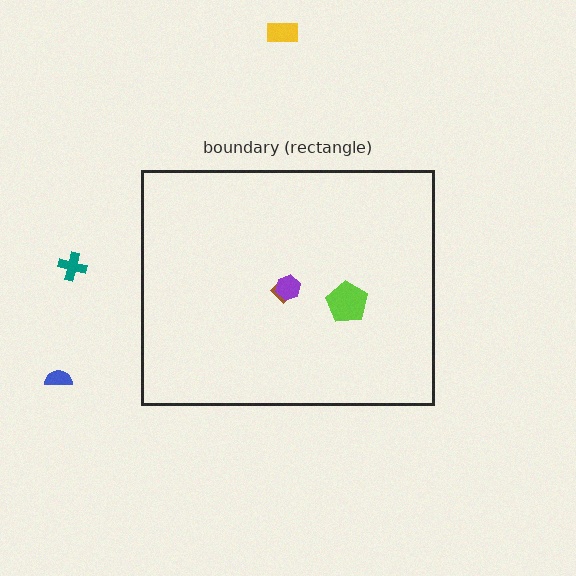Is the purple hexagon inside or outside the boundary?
Inside.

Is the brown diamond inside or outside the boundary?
Inside.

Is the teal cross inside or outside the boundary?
Outside.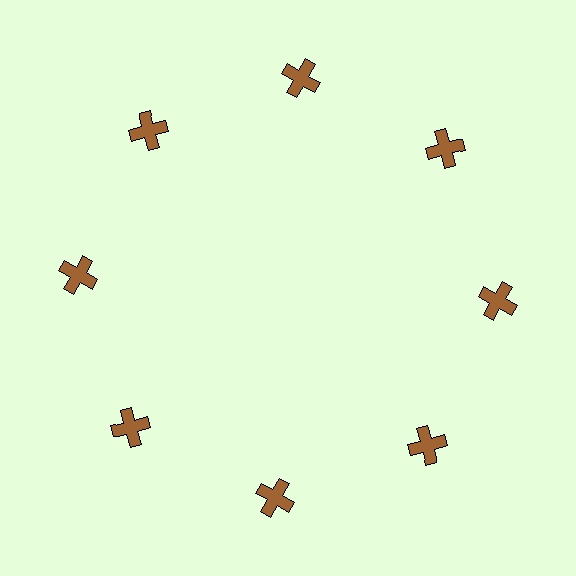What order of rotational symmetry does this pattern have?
This pattern has 8-fold rotational symmetry.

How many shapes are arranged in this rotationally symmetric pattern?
There are 8 shapes, arranged in 8 groups of 1.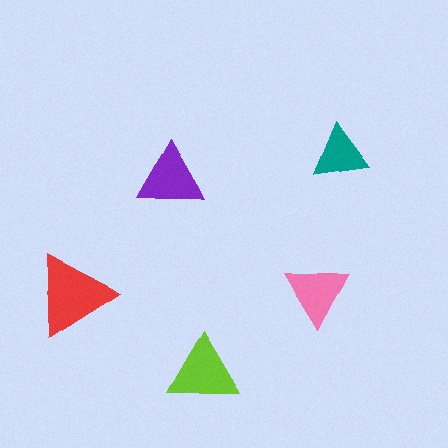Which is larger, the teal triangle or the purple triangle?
The purple one.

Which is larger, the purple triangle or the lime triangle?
The lime one.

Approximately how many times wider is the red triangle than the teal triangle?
About 1.5 times wider.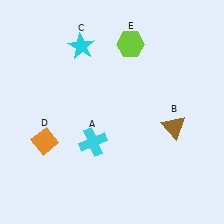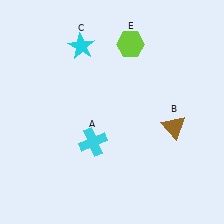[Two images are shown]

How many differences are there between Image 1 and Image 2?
There is 1 difference between the two images.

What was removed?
The orange diamond (D) was removed in Image 2.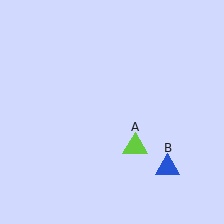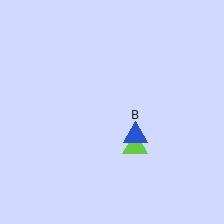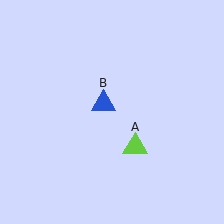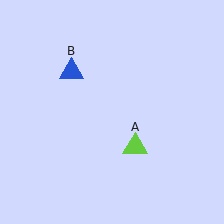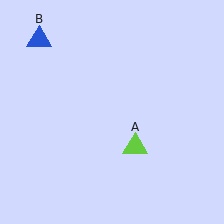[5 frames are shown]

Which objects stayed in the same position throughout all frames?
Lime triangle (object A) remained stationary.